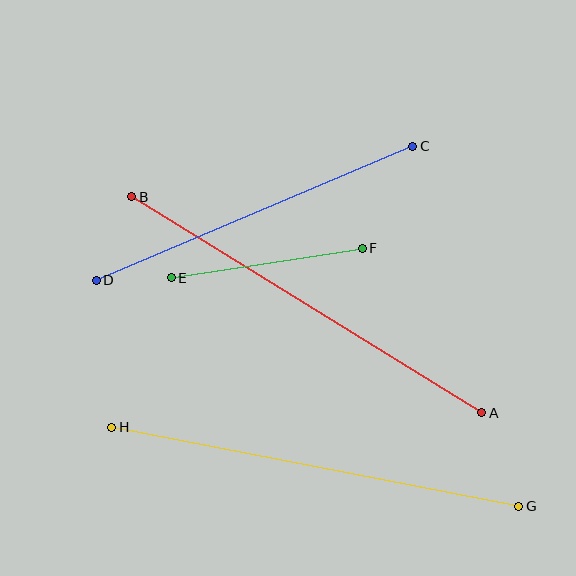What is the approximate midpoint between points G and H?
The midpoint is at approximately (315, 467) pixels.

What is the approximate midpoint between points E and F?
The midpoint is at approximately (267, 263) pixels.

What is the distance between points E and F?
The distance is approximately 193 pixels.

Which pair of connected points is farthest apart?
Points G and H are farthest apart.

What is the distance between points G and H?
The distance is approximately 414 pixels.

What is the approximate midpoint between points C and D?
The midpoint is at approximately (255, 213) pixels.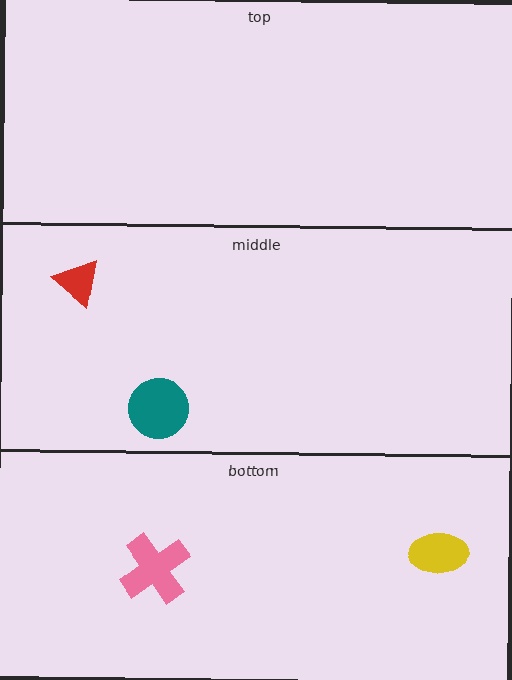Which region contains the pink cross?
The bottom region.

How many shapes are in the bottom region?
2.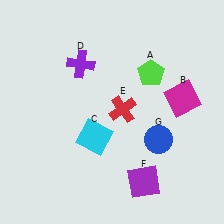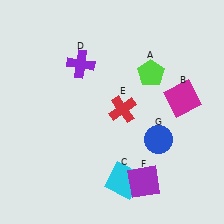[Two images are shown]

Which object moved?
The cyan square (C) moved down.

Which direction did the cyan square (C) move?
The cyan square (C) moved down.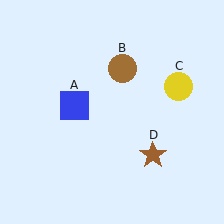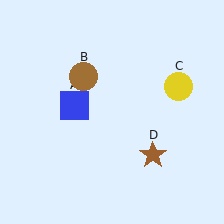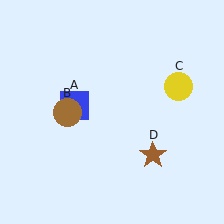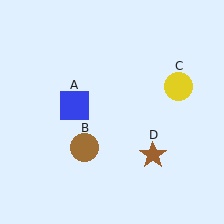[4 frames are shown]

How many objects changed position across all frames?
1 object changed position: brown circle (object B).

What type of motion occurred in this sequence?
The brown circle (object B) rotated counterclockwise around the center of the scene.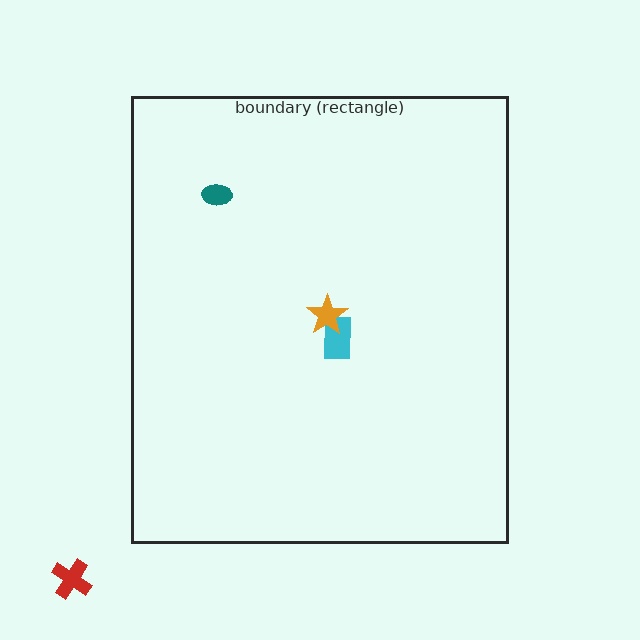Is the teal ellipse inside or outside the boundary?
Inside.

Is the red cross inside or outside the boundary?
Outside.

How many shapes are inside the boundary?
3 inside, 1 outside.